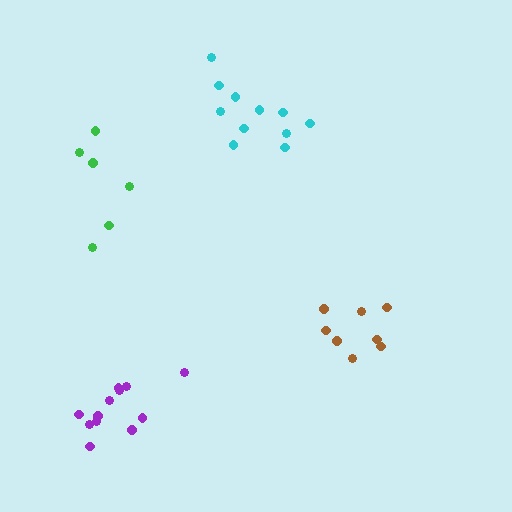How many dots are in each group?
Group 1: 12 dots, Group 2: 11 dots, Group 3: 8 dots, Group 4: 6 dots (37 total).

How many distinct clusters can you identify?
There are 4 distinct clusters.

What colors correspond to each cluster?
The clusters are colored: purple, cyan, brown, green.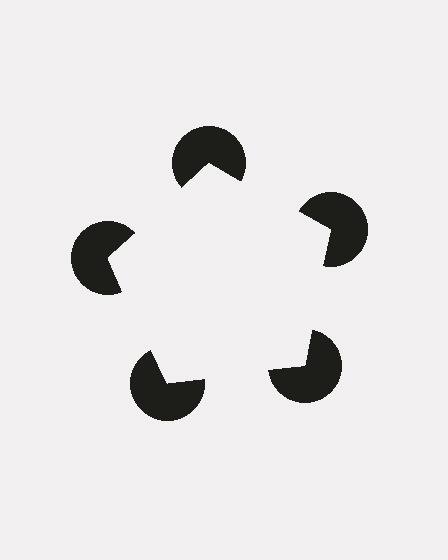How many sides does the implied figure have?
5 sides.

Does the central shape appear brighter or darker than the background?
It typically appears slightly brighter than the background, even though no actual brightness change is drawn.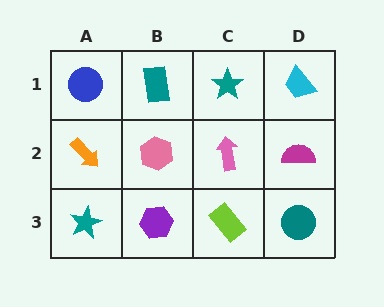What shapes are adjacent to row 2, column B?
A teal rectangle (row 1, column B), a purple hexagon (row 3, column B), an orange arrow (row 2, column A), a pink arrow (row 2, column C).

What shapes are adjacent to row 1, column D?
A magenta semicircle (row 2, column D), a teal star (row 1, column C).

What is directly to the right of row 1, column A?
A teal rectangle.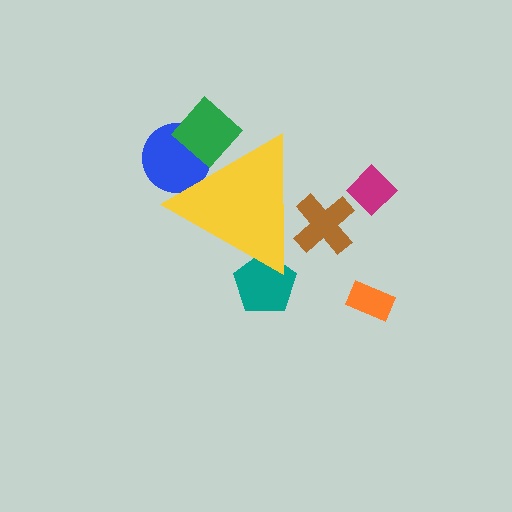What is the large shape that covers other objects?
A yellow triangle.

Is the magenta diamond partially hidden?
No, the magenta diamond is fully visible.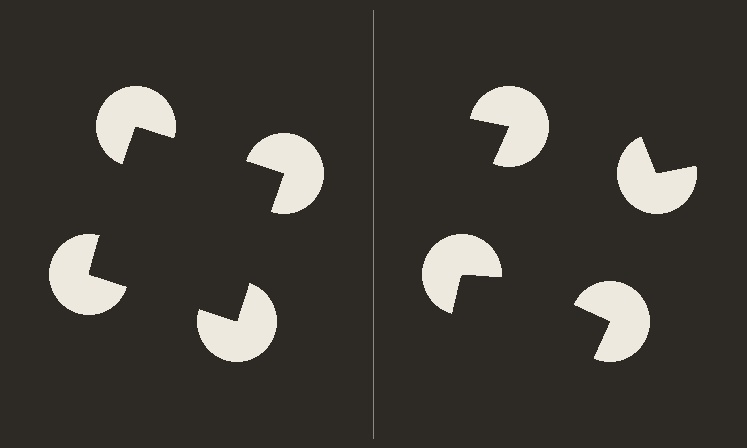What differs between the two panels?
The pac-man discs are positioned identically on both sides; only the wedge orientations differ. On the left they align to a square; on the right they are misaligned.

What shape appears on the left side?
An illusory square.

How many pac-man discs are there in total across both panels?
8 — 4 on each side.